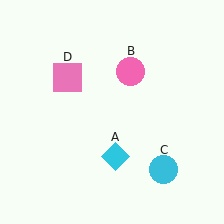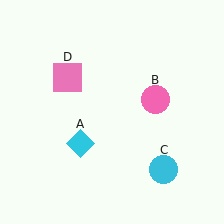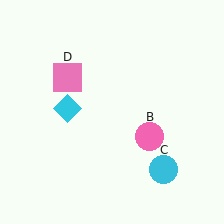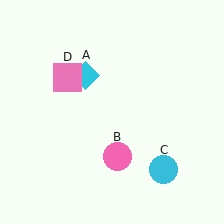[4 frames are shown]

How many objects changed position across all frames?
2 objects changed position: cyan diamond (object A), pink circle (object B).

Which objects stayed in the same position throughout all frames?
Cyan circle (object C) and pink square (object D) remained stationary.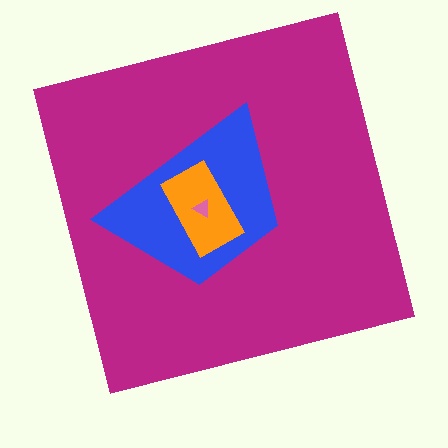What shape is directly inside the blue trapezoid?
The orange rectangle.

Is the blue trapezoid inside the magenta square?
Yes.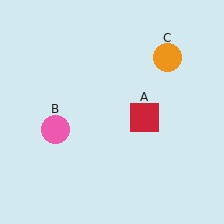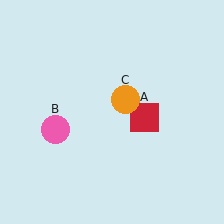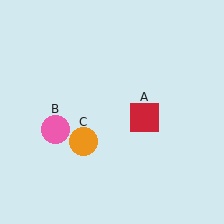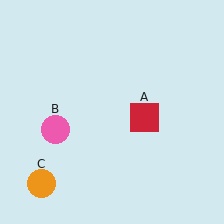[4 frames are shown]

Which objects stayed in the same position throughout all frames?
Red square (object A) and pink circle (object B) remained stationary.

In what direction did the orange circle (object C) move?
The orange circle (object C) moved down and to the left.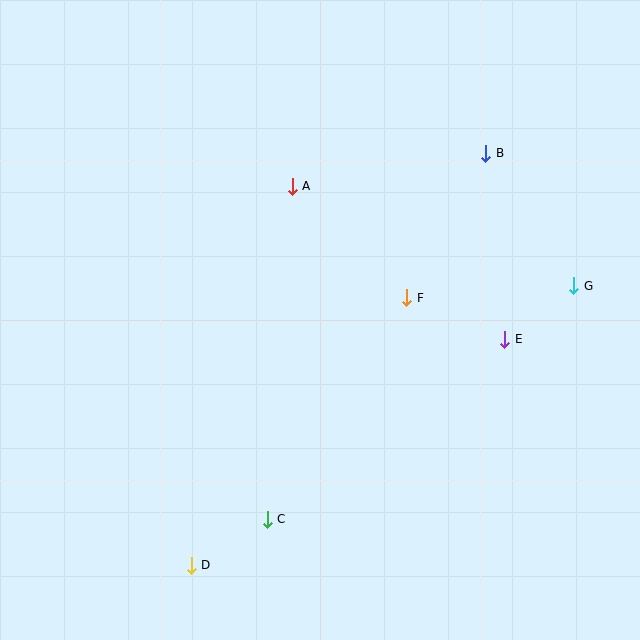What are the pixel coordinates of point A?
Point A is at (292, 186).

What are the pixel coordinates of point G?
Point G is at (574, 286).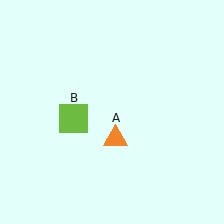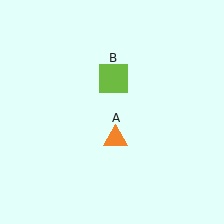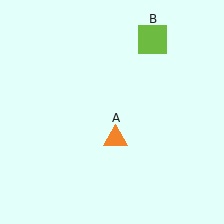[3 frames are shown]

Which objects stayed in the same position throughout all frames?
Orange triangle (object A) remained stationary.